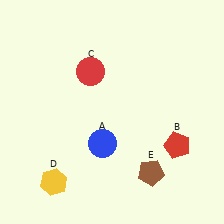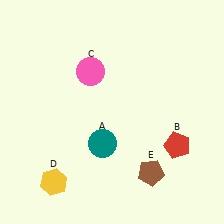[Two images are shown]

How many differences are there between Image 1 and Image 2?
There are 2 differences between the two images.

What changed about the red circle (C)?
In Image 1, C is red. In Image 2, it changed to pink.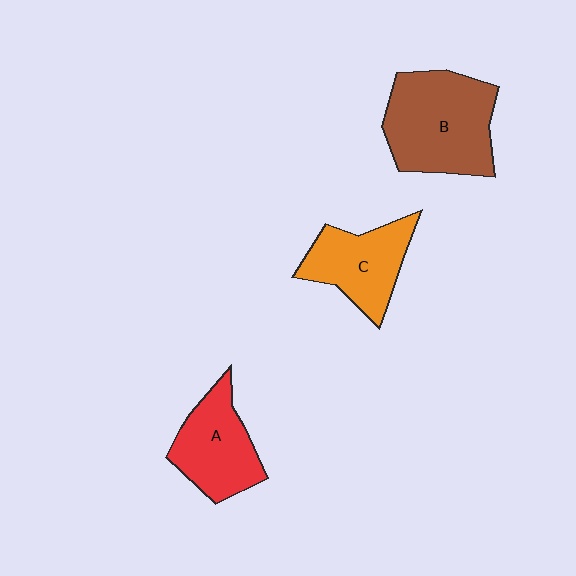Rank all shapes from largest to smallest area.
From largest to smallest: B (brown), A (red), C (orange).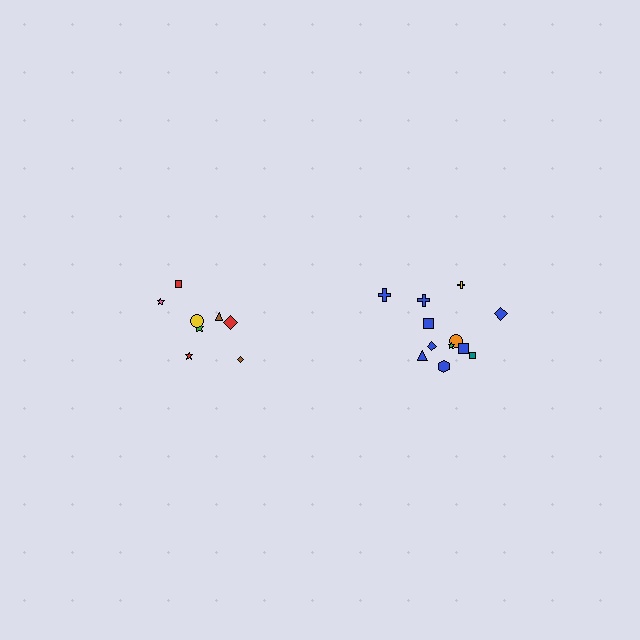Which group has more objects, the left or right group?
The right group.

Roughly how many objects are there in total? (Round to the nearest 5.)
Roughly 20 objects in total.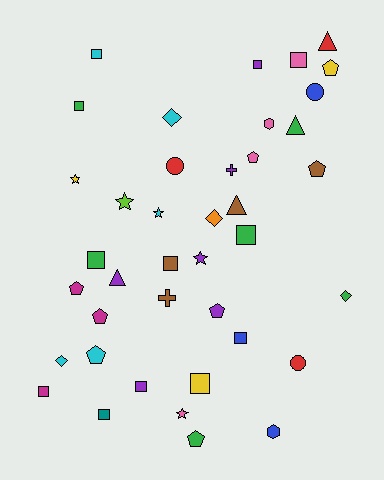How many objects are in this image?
There are 40 objects.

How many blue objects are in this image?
There are 3 blue objects.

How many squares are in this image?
There are 12 squares.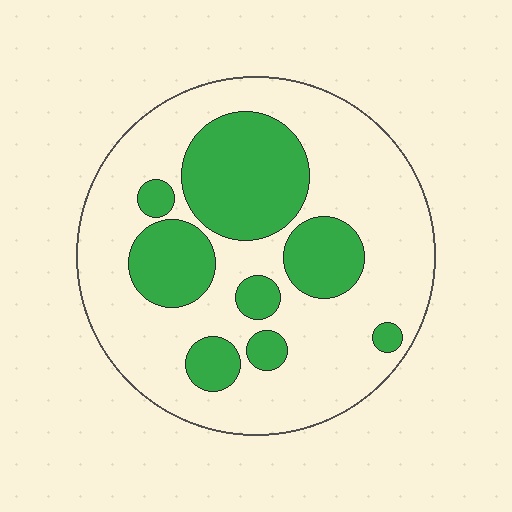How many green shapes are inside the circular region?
8.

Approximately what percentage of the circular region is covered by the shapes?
Approximately 30%.